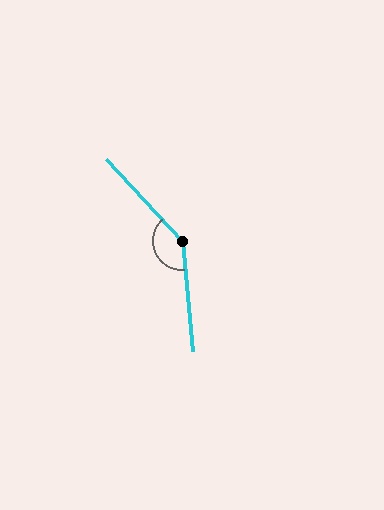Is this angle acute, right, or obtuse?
It is obtuse.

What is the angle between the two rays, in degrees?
Approximately 143 degrees.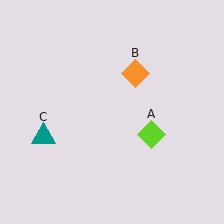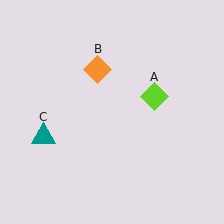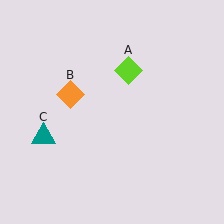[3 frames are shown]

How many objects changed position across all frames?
2 objects changed position: lime diamond (object A), orange diamond (object B).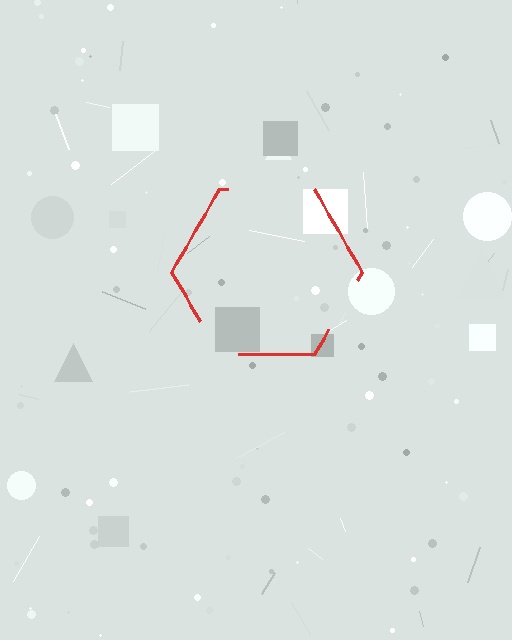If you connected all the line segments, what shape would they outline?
They would outline a hexagon.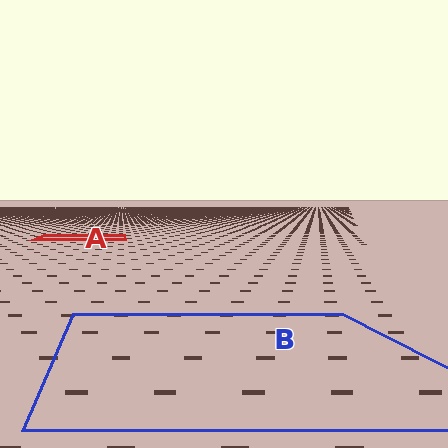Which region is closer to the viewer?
Region B is closer. The texture elements there are larger and more spread out.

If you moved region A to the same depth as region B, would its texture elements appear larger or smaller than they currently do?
They would appear larger. At a closer depth, the same texture elements are projected at a bigger on-screen size.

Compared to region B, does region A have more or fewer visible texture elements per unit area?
Region A has more texture elements per unit area — they are packed more densely because it is farther away.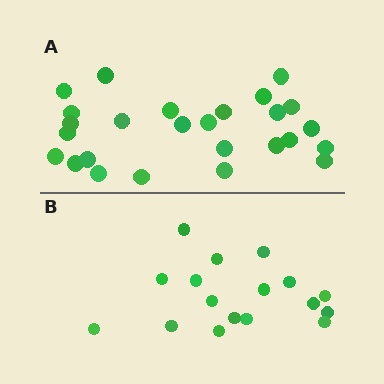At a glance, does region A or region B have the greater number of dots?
Region A (the top region) has more dots.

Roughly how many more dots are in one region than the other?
Region A has roughly 8 or so more dots than region B.